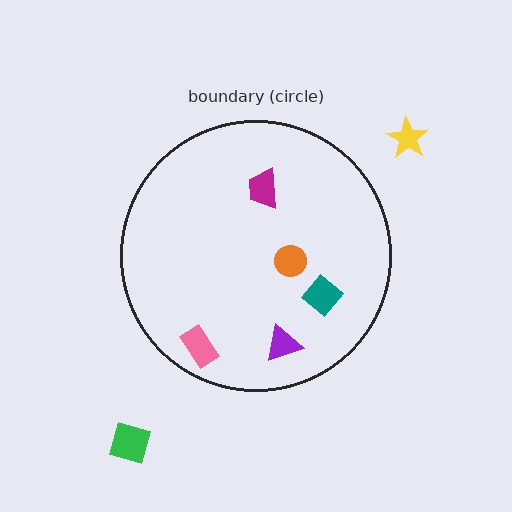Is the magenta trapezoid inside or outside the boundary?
Inside.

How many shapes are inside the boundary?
5 inside, 2 outside.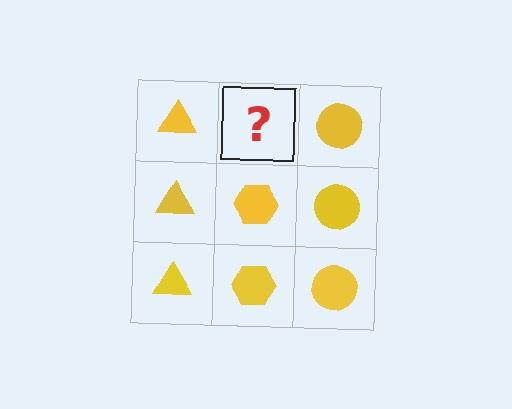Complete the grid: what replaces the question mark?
The question mark should be replaced with a yellow hexagon.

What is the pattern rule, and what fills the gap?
The rule is that each column has a consistent shape. The gap should be filled with a yellow hexagon.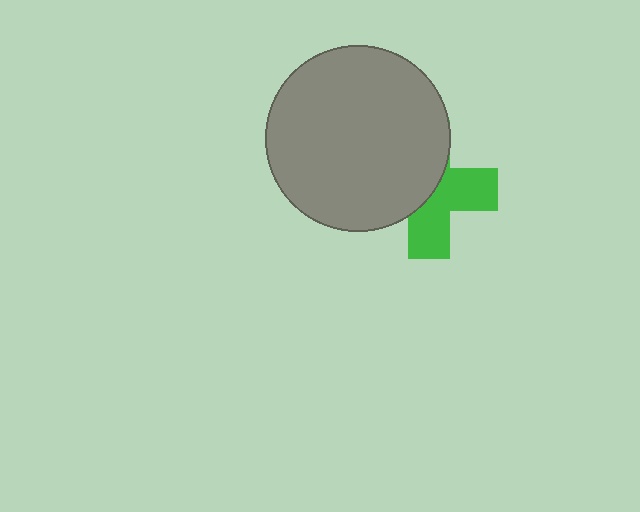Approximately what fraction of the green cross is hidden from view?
Roughly 53% of the green cross is hidden behind the gray circle.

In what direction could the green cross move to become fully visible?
The green cross could move right. That would shift it out from behind the gray circle entirely.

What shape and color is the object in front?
The object in front is a gray circle.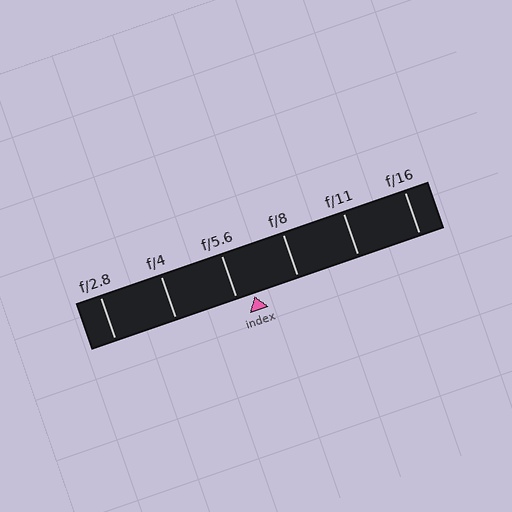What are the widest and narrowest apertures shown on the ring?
The widest aperture shown is f/2.8 and the narrowest is f/16.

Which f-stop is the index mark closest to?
The index mark is closest to f/5.6.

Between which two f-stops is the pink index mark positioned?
The index mark is between f/5.6 and f/8.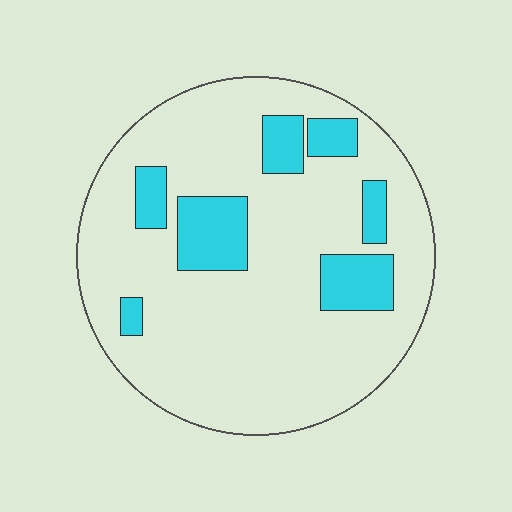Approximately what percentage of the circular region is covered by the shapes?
Approximately 20%.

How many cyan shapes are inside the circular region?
7.